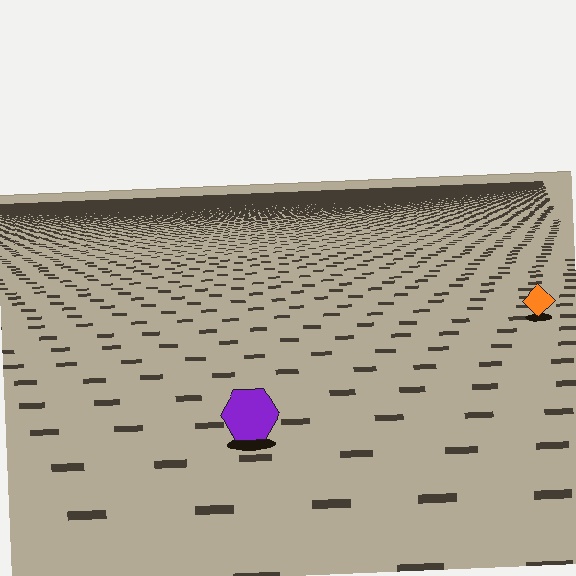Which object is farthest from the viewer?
The orange diamond is farthest from the viewer. It appears smaller and the ground texture around it is denser.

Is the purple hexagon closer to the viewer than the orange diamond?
Yes. The purple hexagon is closer — you can tell from the texture gradient: the ground texture is coarser near it.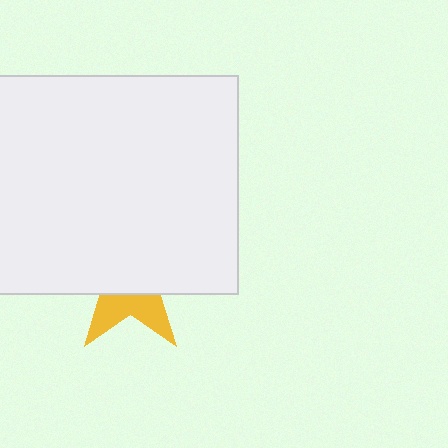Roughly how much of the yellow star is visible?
A small part of it is visible (roughly 34%).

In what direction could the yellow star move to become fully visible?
The yellow star could move down. That would shift it out from behind the white rectangle entirely.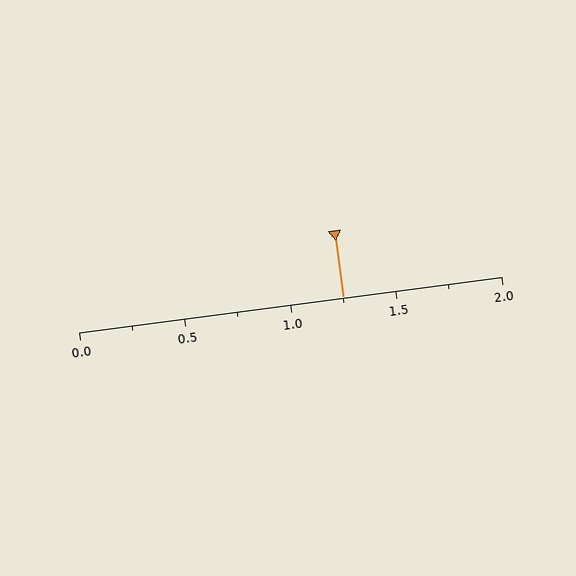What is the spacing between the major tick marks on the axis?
The major ticks are spaced 0.5 apart.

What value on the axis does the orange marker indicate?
The marker indicates approximately 1.25.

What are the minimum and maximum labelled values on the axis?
The axis runs from 0.0 to 2.0.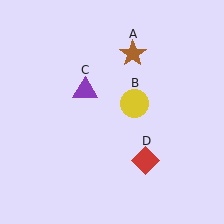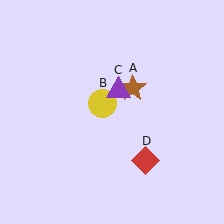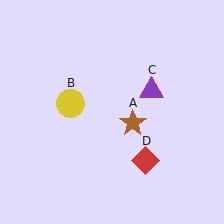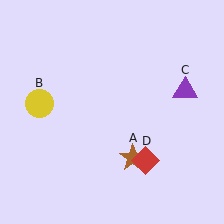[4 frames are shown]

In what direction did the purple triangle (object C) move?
The purple triangle (object C) moved right.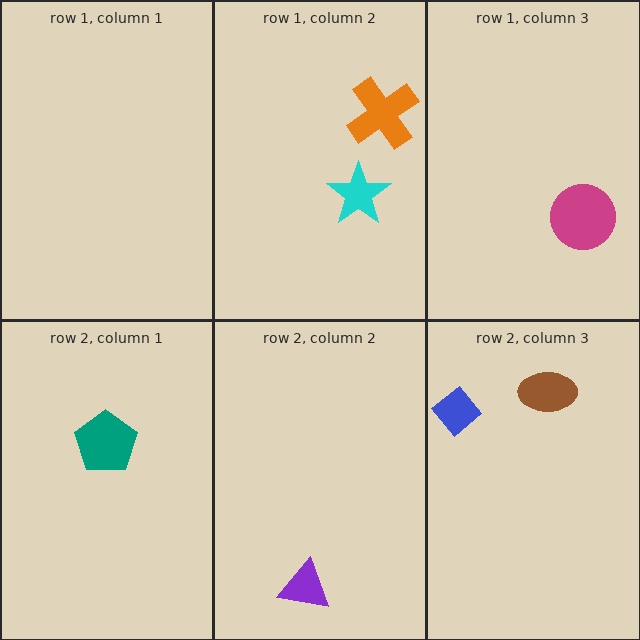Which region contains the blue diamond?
The row 2, column 3 region.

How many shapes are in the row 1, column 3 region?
1.